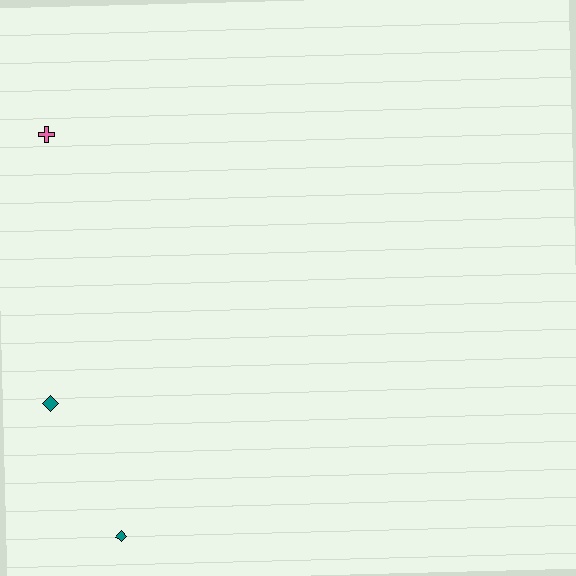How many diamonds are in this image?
There are 2 diamonds.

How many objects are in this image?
There are 3 objects.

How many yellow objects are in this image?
There are no yellow objects.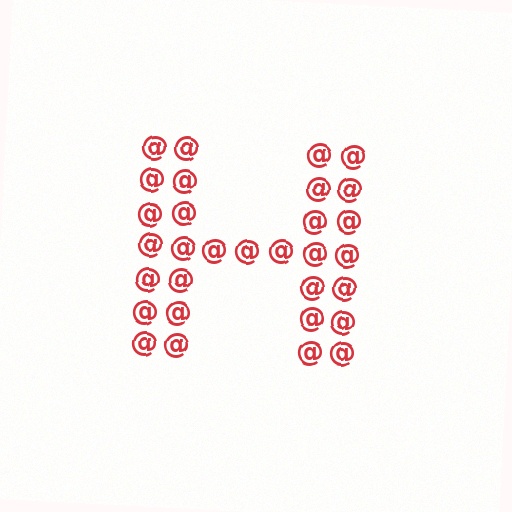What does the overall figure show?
The overall figure shows the letter H.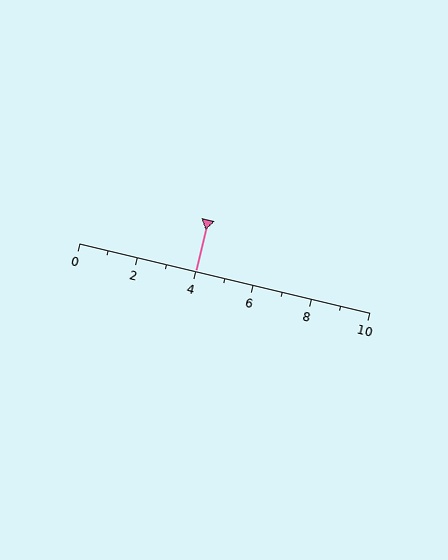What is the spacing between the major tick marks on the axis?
The major ticks are spaced 2 apart.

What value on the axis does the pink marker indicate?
The marker indicates approximately 4.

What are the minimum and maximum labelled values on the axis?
The axis runs from 0 to 10.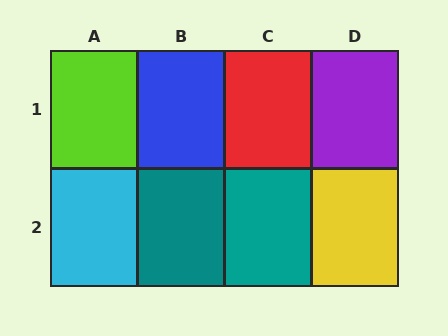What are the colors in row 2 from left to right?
Cyan, teal, teal, yellow.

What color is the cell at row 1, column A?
Lime.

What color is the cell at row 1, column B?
Blue.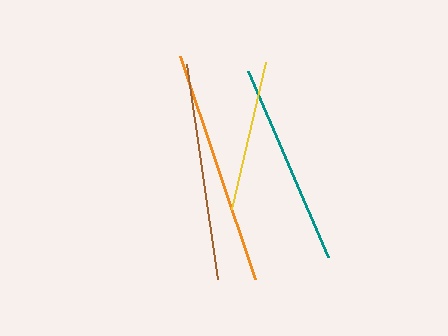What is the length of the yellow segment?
The yellow segment is approximately 151 pixels long.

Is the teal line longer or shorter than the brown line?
The brown line is longer than the teal line.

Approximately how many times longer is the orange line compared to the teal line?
The orange line is approximately 1.2 times the length of the teal line.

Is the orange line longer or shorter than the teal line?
The orange line is longer than the teal line.